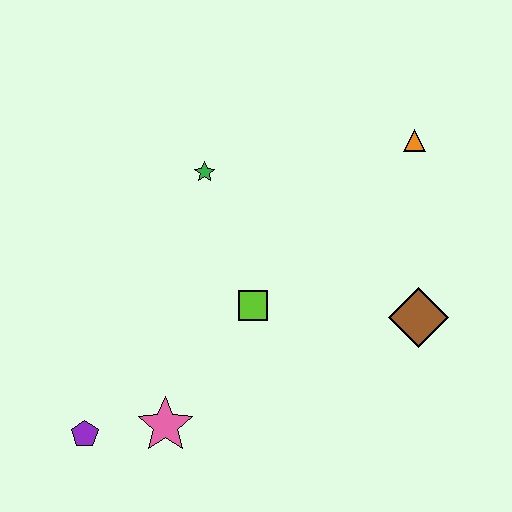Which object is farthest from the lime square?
The orange triangle is farthest from the lime square.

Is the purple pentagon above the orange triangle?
No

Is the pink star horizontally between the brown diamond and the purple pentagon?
Yes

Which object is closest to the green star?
The lime square is closest to the green star.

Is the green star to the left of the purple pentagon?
No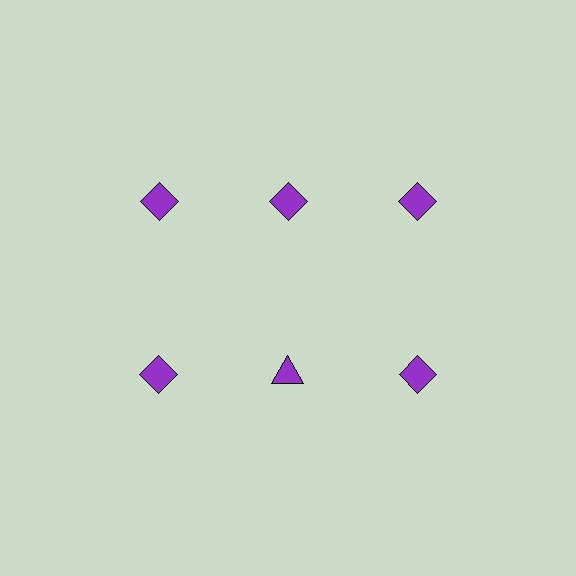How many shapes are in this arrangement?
There are 6 shapes arranged in a grid pattern.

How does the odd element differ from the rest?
It has a different shape: triangle instead of diamond.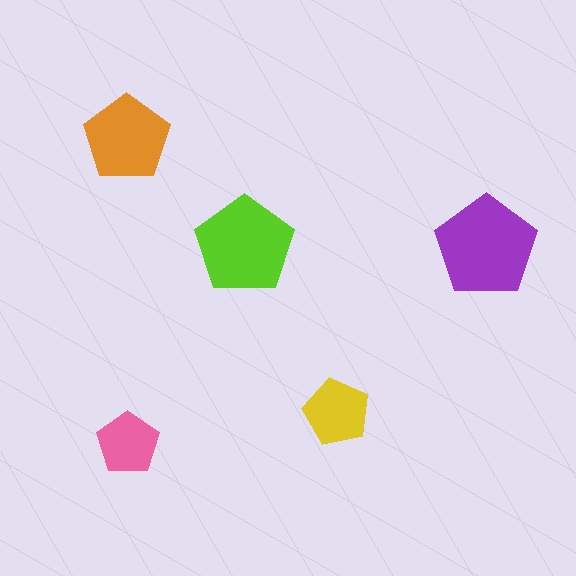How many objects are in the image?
There are 5 objects in the image.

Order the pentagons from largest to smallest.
the purple one, the lime one, the orange one, the yellow one, the pink one.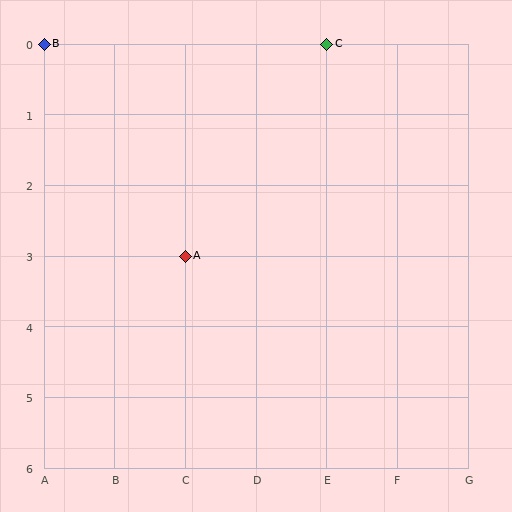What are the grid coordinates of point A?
Point A is at grid coordinates (C, 3).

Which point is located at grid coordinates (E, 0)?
Point C is at (E, 0).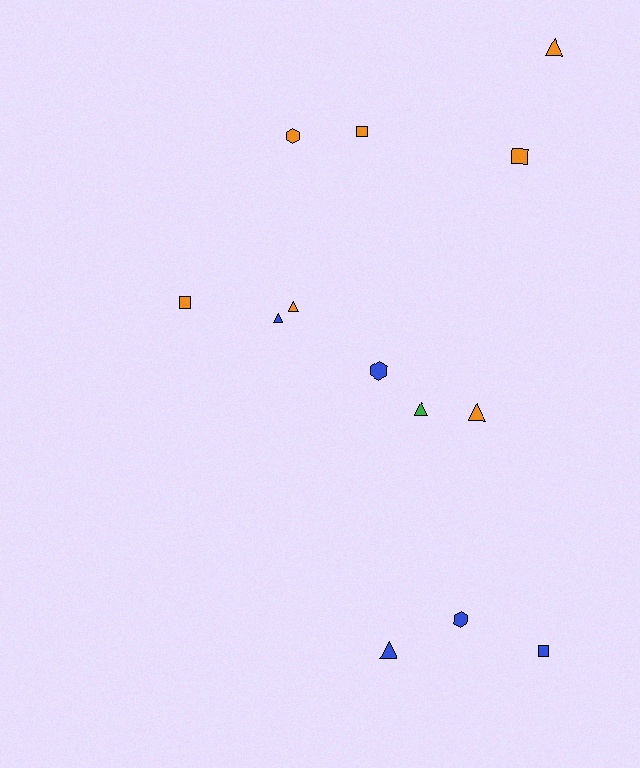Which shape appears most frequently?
Triangle, with 6 objects.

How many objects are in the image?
There are 13 objects.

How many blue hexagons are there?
There are 2 blue hexagons.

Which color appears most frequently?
Orange, with 7 objects.